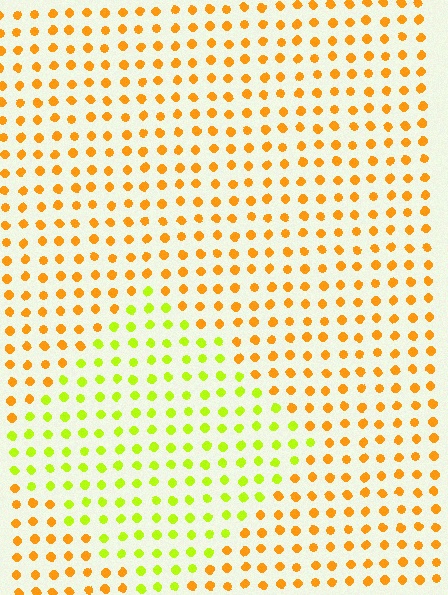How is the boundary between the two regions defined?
The boundary is defined purely by a slight shift in hue (about 44 degrees). Spacing, size, and orientation are identical on both sides.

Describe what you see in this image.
The image is filled with small orange elements in a uniform arrangement. A diamond-shaped region is visible where the elements are tinted to a slightly different hue, forming a subtle color boundary.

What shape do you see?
I see a diamond.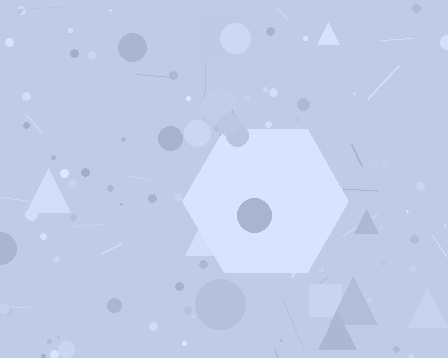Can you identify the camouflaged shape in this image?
The camouflaged shape is a hexagon.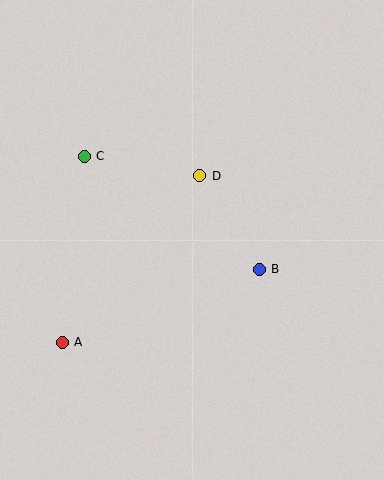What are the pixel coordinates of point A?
Point A is at (62, 342).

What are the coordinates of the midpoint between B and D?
The midpoint between B and D is at (230, 223).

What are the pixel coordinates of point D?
Point D is at (200, 176).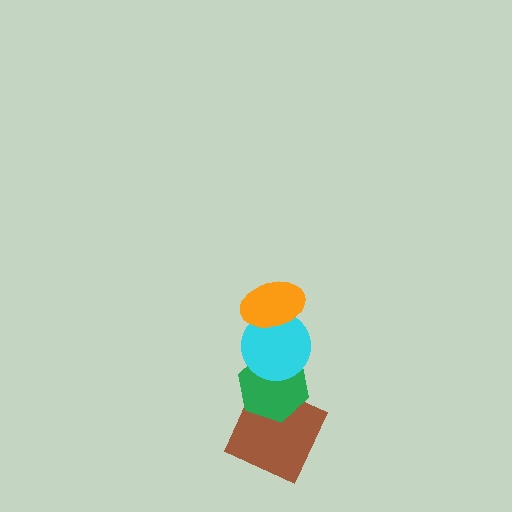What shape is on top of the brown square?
The green hexagon is on top of the brown square.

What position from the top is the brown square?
The brown square is 4th from the top.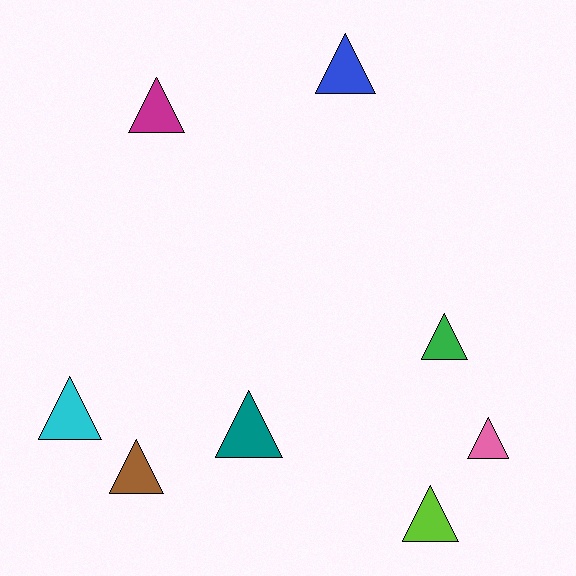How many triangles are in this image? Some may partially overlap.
There are 8 triangles.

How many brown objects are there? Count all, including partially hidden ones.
There is 1 brown object.